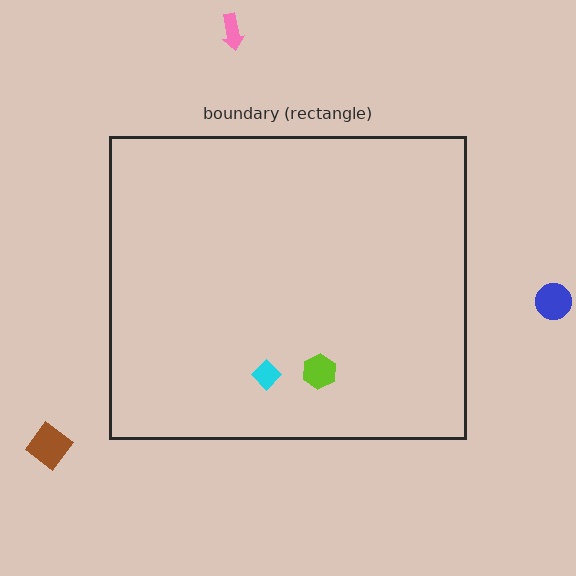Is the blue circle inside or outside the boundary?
Outside.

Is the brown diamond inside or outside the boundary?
Outside.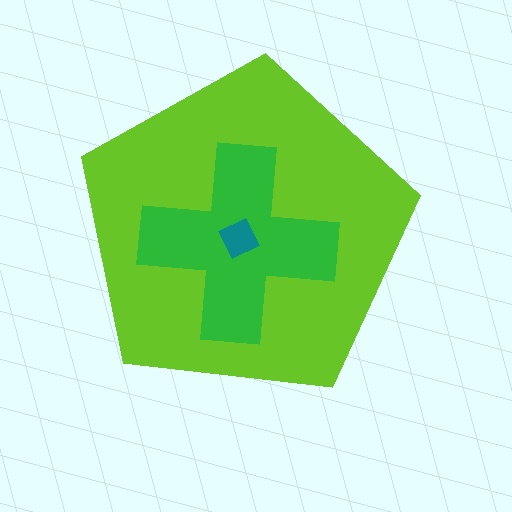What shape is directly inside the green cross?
The teal square.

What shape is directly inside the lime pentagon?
The green cross.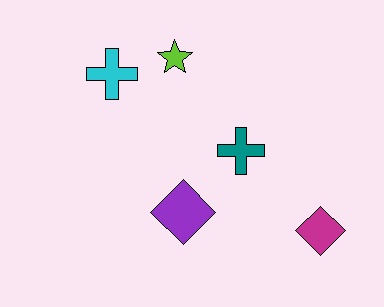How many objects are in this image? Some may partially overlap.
There are 5 objects.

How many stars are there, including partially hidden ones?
There is 1 star.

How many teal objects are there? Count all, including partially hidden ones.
There is 1 teal object.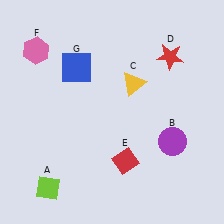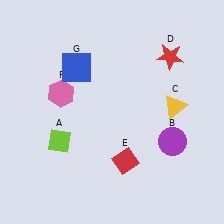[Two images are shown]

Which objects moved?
The objects that moved are: the lime diamond (A), the yellow triangle (C), the pink hexagon (F).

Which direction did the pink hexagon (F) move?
The pink hexagon (F) moved down.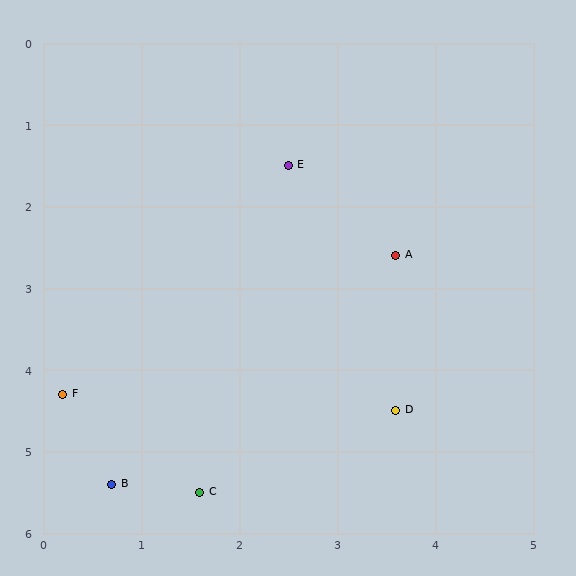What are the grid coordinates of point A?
Point A is at approximately (3.6, 2.6).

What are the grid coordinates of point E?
Point E is at approximately (2.5, 1.5).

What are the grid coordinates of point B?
Point B is at approximately (0.7, 5.4).